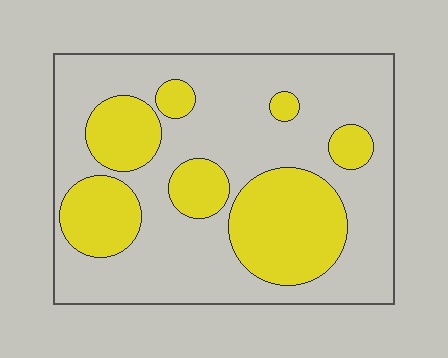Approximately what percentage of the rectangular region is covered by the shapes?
Approximately 30%.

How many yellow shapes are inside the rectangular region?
7.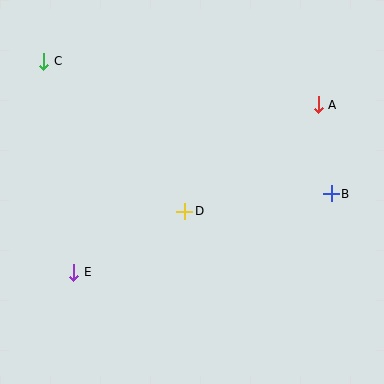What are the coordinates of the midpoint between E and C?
The midpoint between E and C is at (59, 167).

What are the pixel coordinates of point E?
Point E is at (74, 272).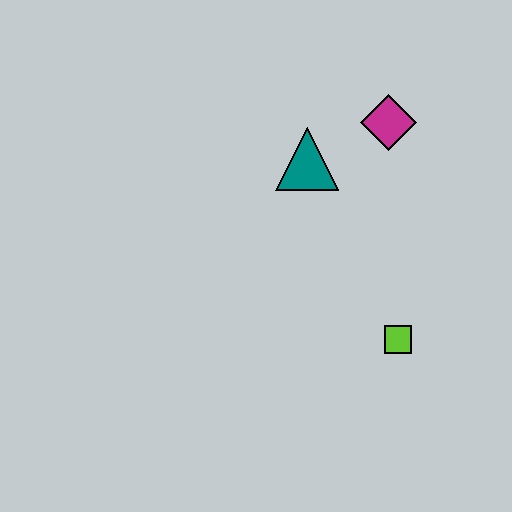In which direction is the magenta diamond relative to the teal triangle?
The magenta diamond is to the right of the teal triangle.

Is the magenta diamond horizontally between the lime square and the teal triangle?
Yes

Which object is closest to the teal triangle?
The magenta diamond is closest to the teal triangle.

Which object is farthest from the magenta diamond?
The lime square is farthest from the magenta diamond.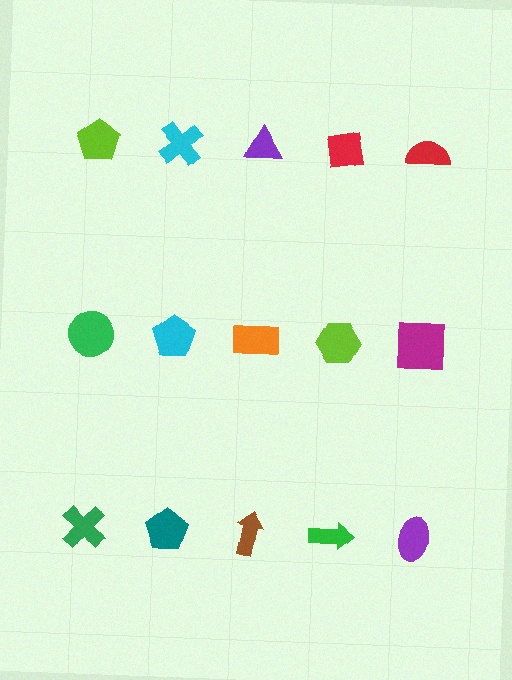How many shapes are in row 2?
5 shapes.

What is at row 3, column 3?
A brown arrow.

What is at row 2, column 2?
A cyan pentagon.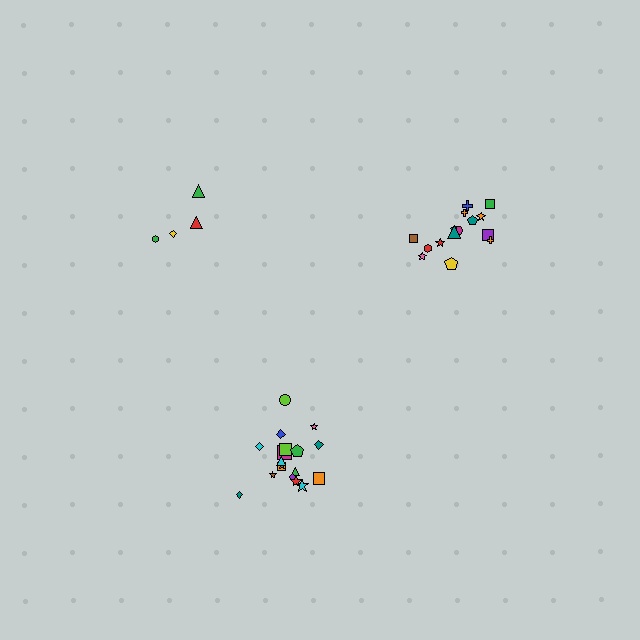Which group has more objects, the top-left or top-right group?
The top-right group.